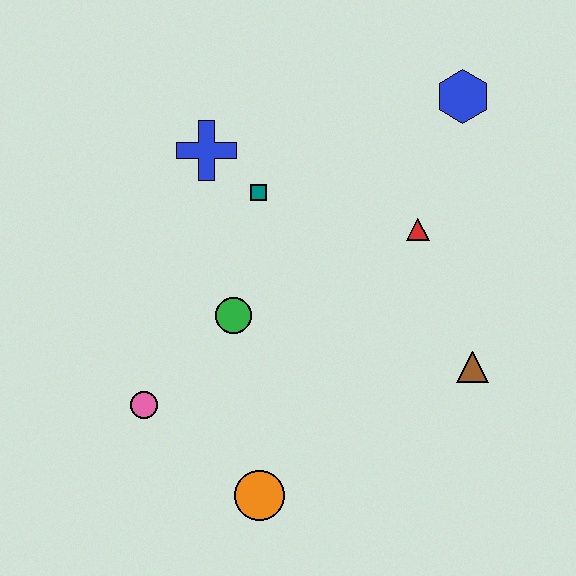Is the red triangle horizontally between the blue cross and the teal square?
No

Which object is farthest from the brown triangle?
The blue cross is farthest from the brown triangle.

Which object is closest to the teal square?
The blue cross is closest to the teal square.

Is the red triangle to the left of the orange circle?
No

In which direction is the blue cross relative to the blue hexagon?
The blue cross is to the left of the blue hexagon.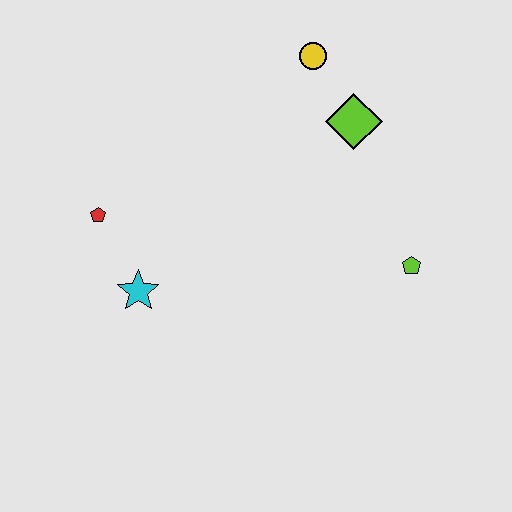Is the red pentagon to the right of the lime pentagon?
No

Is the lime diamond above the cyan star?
Yes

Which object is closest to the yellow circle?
The lime diamond is closest to the yellow circle.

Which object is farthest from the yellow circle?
The cyan star is farthest from the yellow circle.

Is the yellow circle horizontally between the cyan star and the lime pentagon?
Yes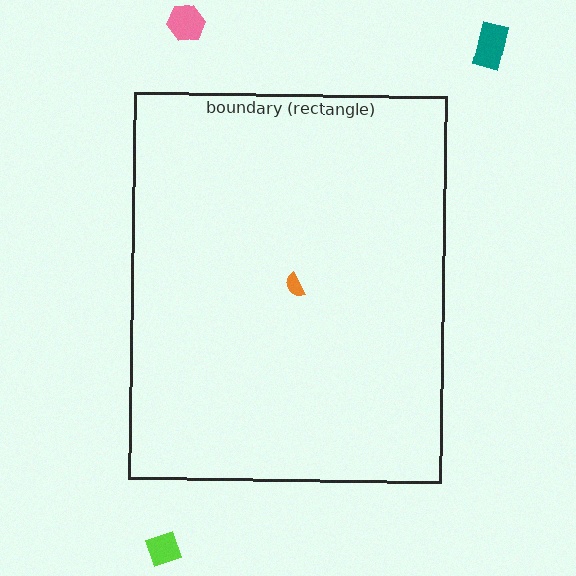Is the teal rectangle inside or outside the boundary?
Outside.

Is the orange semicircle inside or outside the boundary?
Inside.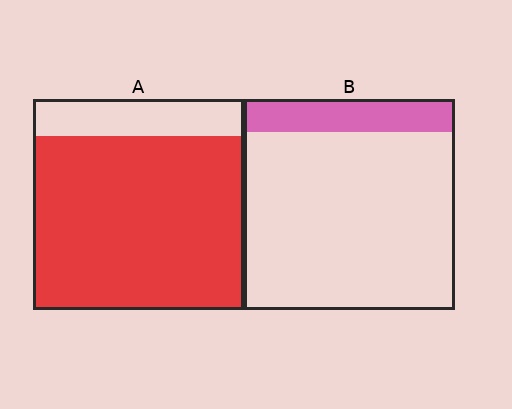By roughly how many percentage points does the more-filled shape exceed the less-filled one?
By roughly 65 percentage points (A over B).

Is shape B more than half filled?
No.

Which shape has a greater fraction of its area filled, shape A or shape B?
Shape A.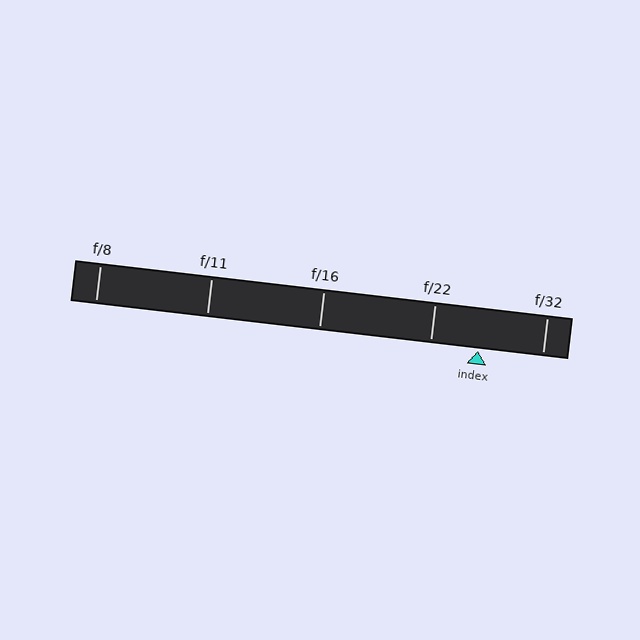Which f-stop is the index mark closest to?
The index mark is closest to f/22.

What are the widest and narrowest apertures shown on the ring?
The widest aperture shown is f/8 and the narrowest is f/32.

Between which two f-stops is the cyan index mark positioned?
The index mark is between f/22 and f/32.